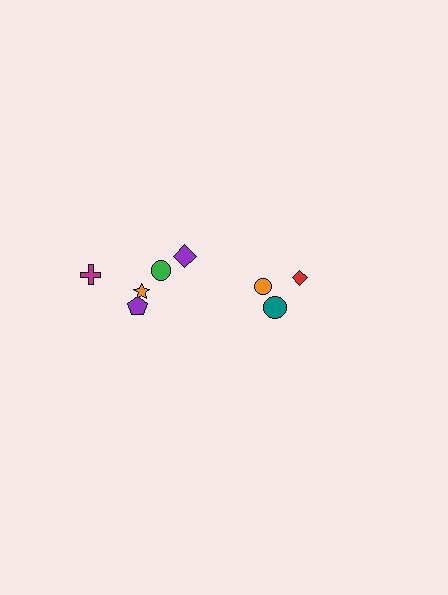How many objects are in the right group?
There are 3 objects.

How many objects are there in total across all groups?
There are 8 objects.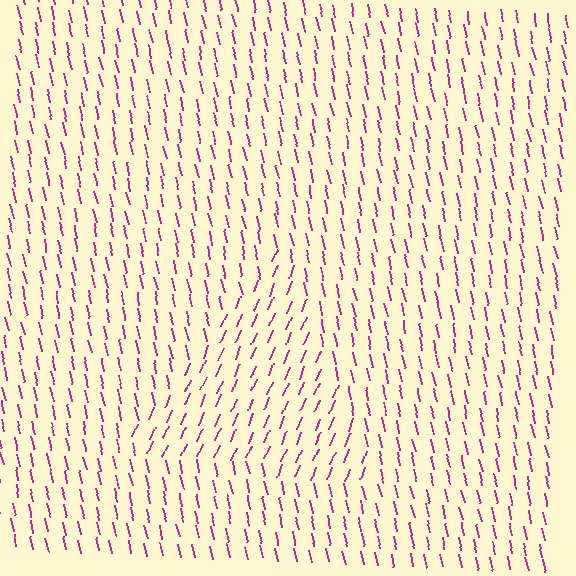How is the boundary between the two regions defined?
The boundary is defined purely by a change in line orientation (approximately 35 degrees difference). All lines are the same color and thickness.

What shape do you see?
I see a triangle.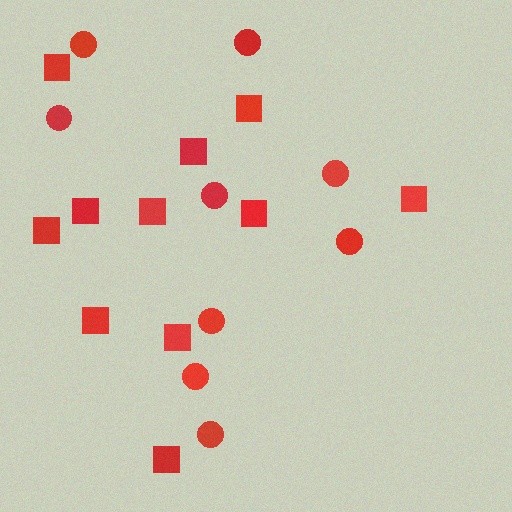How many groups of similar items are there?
There are 2 groups: one group of circles (9) and one group of squares (11).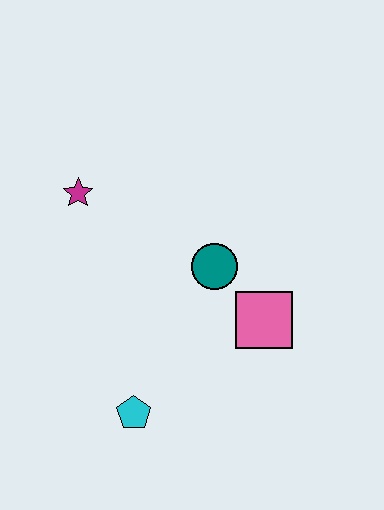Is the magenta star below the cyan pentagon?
No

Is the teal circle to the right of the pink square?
No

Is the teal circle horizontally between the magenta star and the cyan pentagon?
No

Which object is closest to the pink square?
The teal circle is closest to the pink square.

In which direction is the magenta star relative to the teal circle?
The magenta star is to the left of the teal circle.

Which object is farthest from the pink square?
The magenta star is farthest from the pink square.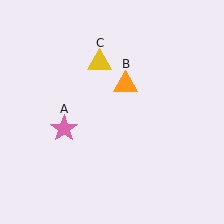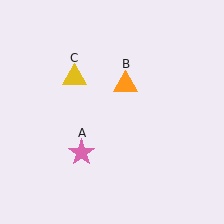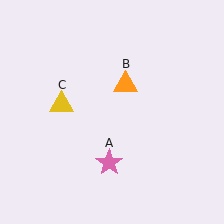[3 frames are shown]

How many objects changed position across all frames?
2 objects changed position: pink star (object A), yellow triangle (object C).